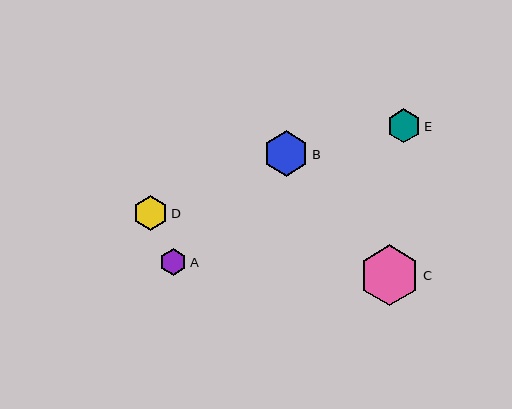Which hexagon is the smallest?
Hexagon A is the smallest with a size of approximately 27 pixels.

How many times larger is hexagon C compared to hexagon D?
Hexagon C is approximately 1.8 times the size of hexagon D.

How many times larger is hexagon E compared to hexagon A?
Hexagon E is approximately 1.3 times the size of hexagon A.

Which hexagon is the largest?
Hexagon C is the largest with a size of approximately 60 pixels.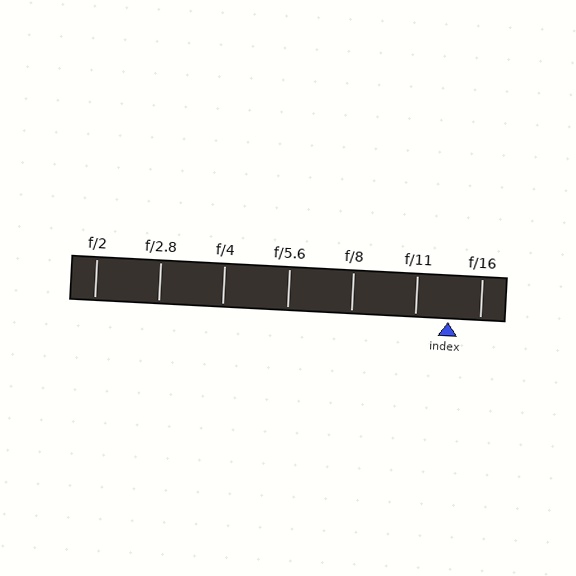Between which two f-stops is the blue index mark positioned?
The index mark is between f/11 and f/16.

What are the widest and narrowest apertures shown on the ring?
The widest aperture shown is f/2 and the narrowest is f/16.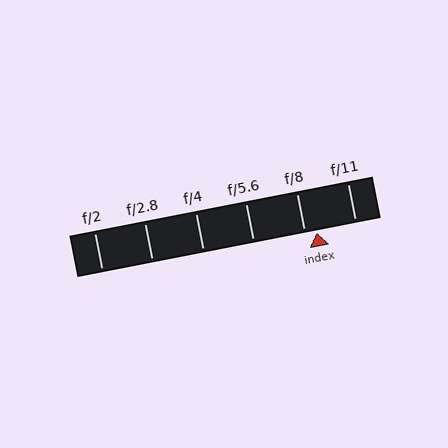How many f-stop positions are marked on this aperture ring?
There are 6 f-stop positions marked.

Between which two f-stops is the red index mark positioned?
The index mark is between f/8 and f/11.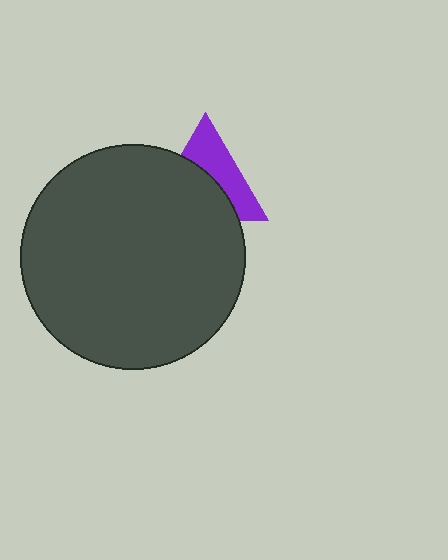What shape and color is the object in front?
The object in front is a dark gray circle.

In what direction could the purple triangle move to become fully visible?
The purple triangle could move up. That would shift it out from behind the dark gray circle entirely.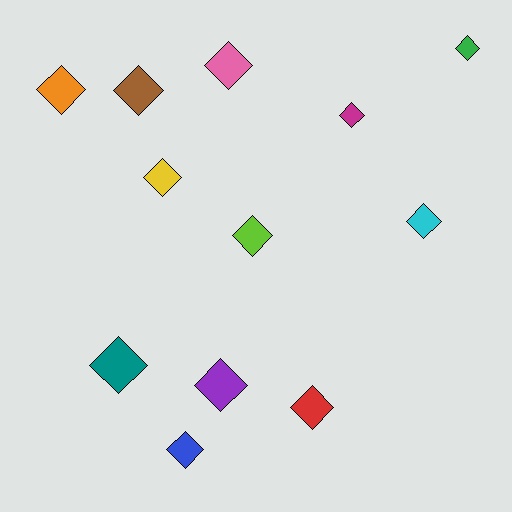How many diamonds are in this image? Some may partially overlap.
There are 12 diamonds.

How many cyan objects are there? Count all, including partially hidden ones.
There is 1 cyan object.